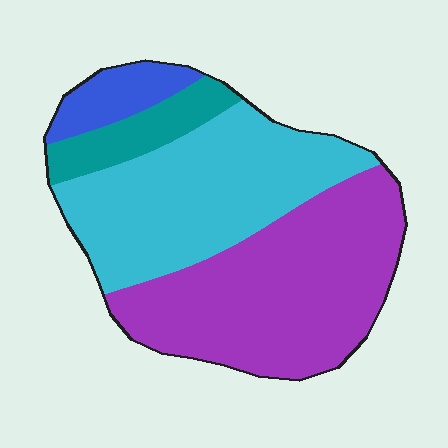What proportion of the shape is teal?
Teal takes up about one tenth (1/10) of the shape.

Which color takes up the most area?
Purple, at roughly 45%.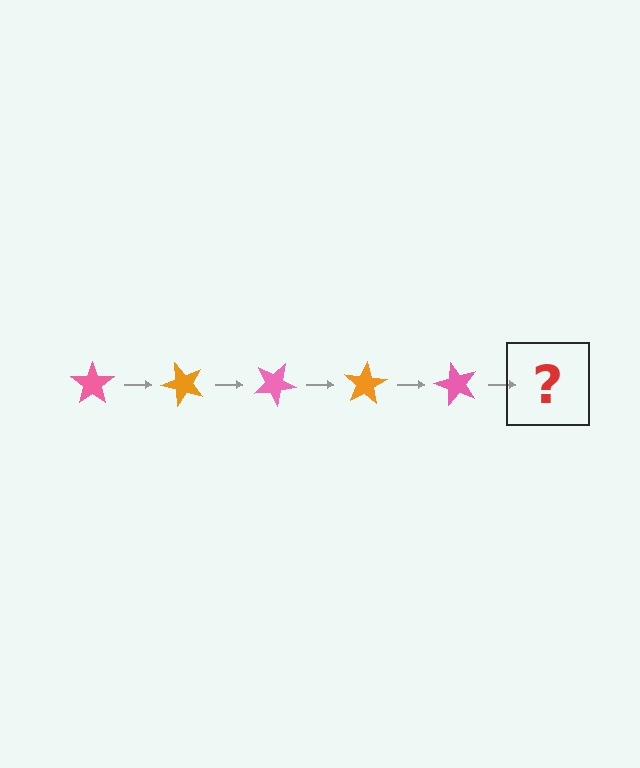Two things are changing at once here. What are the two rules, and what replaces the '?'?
The two rules are that it rotates 50 degrees each step and the color cycles through pink and orange. The '?' should be an orange star, rotated 250 degrees from the start.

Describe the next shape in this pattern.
It should be an orange star, rotated 250 degrees from the start.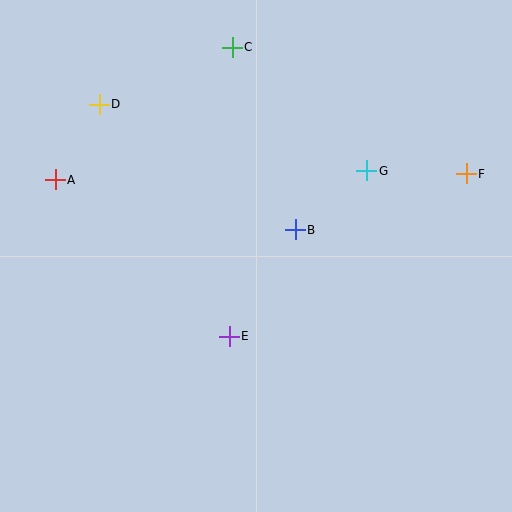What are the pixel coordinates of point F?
Point F is at (466, 174).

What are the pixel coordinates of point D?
Point D is at (99, 104).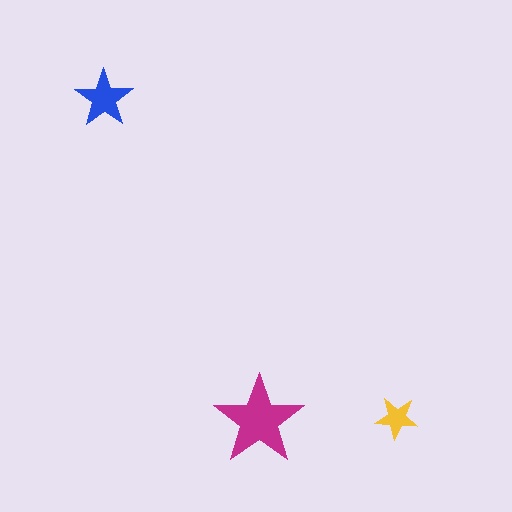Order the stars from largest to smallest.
the magenta one, the blue one, the yellow one.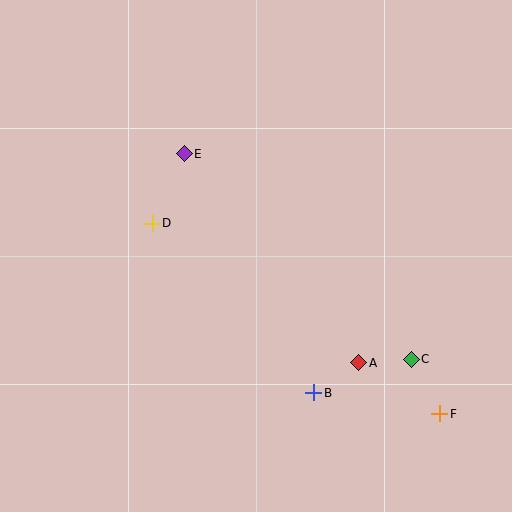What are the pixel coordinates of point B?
Point B is at (314, 393).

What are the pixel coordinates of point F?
Point F is at (440, 414).